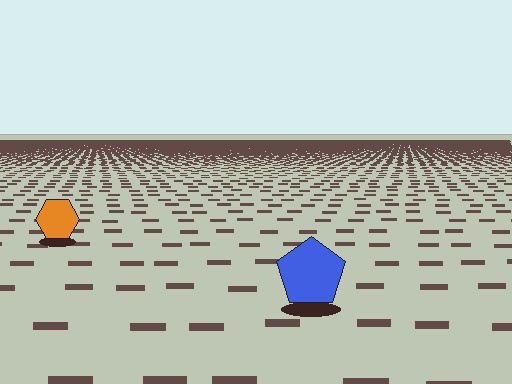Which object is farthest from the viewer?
The orange hexagon is farthest from the viewer. It appears smaller and the ground texture around it is denser.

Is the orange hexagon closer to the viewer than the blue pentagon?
No. The blue pentagon is closer — you can tell from the texture gradient: the ground texture is coarser near it.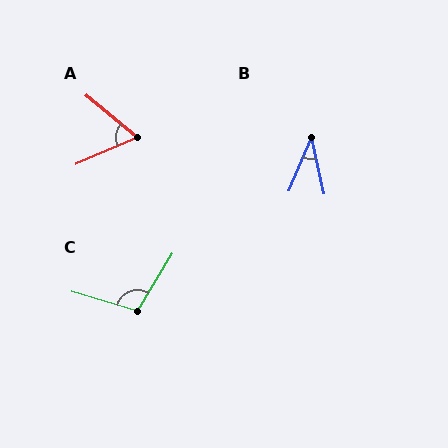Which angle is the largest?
C, at approximately 105 degrees.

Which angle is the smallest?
B, at approximately 35 degrees.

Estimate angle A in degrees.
Approximately 62 degrees.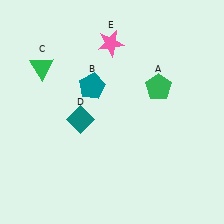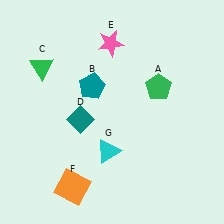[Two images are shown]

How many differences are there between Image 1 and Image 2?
There are 2 differences between the two images.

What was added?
An orange square (F), a cyan triangle (G) were added in Image 2.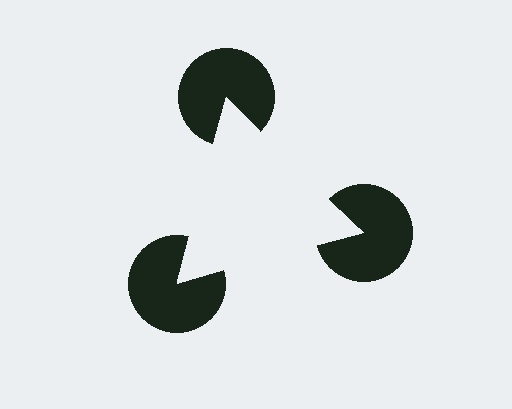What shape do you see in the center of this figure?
An illusory triangle — its edges are inferred from the aligned wedge cuts in the pac-man discs, not physically drawn.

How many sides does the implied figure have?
3 sides.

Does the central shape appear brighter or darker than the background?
It typically appears slightly brighter than the background, even though no actual brightness change is drawn.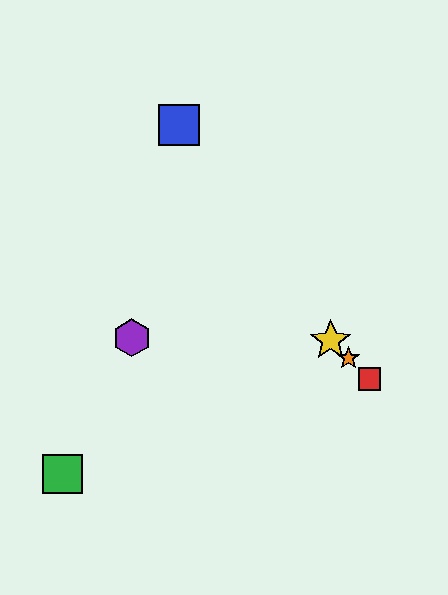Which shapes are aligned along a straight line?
The red square, the yellow star, the orange star are aligned along a straight line.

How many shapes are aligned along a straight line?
3 shapes (the red square, the yellow star, the orange star) are aligned along a straight line.